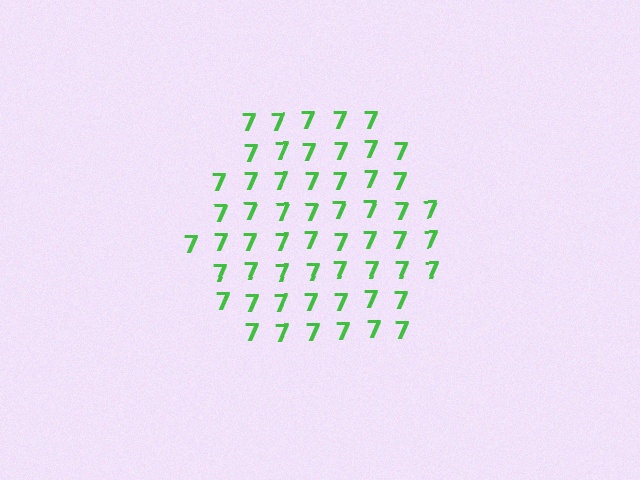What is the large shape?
The large shape is a hexagon.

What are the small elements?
The small elements are digit 7's.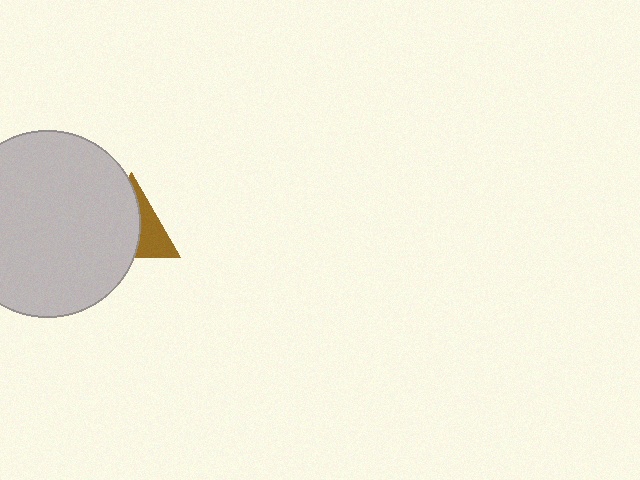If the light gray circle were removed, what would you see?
You would see the complete brown triangle.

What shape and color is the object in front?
The object in front is a light gray circle.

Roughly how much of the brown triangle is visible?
A small part of it is visible (roughly 38%).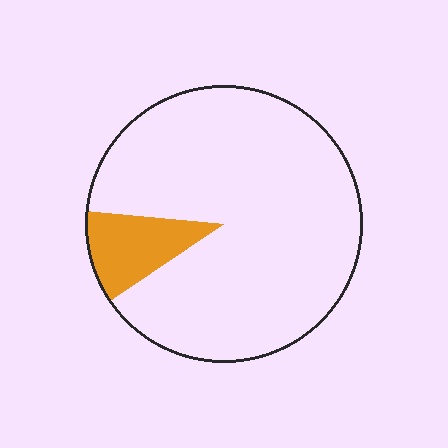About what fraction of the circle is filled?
About one tenth (1/10).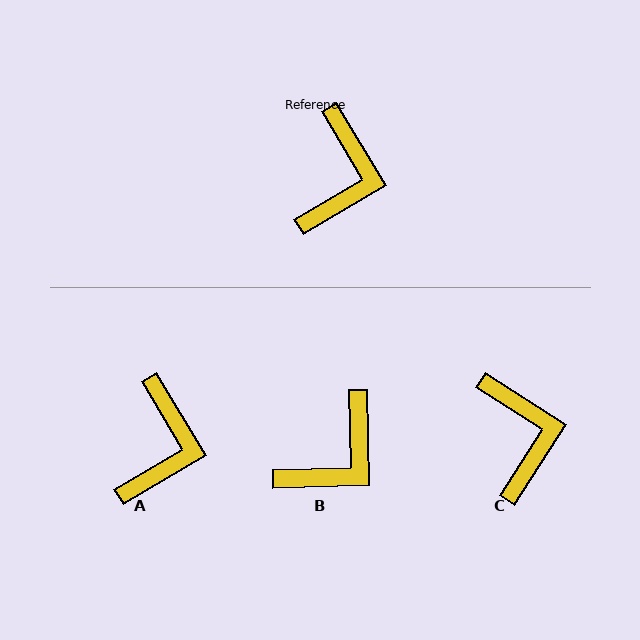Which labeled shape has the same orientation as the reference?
A.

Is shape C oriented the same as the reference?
No, it is off by about 27 degrees.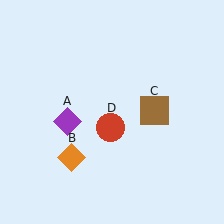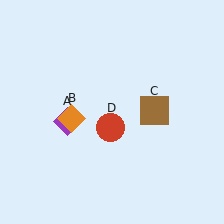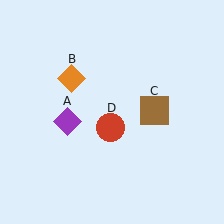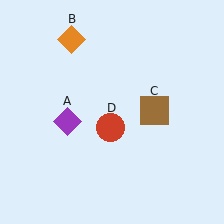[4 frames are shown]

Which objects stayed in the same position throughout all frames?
Purple diamond (object A) and brown square (object C) and red circle (object D) remained stationary.